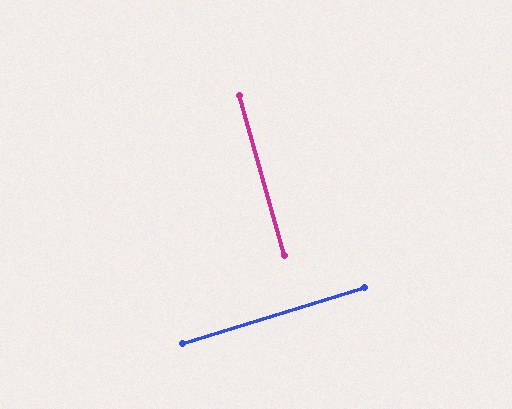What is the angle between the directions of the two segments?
Approximately 89 degrees.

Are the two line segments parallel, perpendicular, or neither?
Perpendicular — they meet at approximately 89°.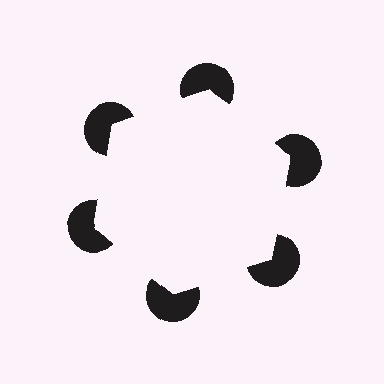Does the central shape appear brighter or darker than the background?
It typically appears slightly brighter than the background, even though no actual brightness change is drawn.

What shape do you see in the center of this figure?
An illusory hexagon — its edges are inferred from the aligned wedge cuts in the pac-man discs, not physically drawn.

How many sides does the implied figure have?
6 sides.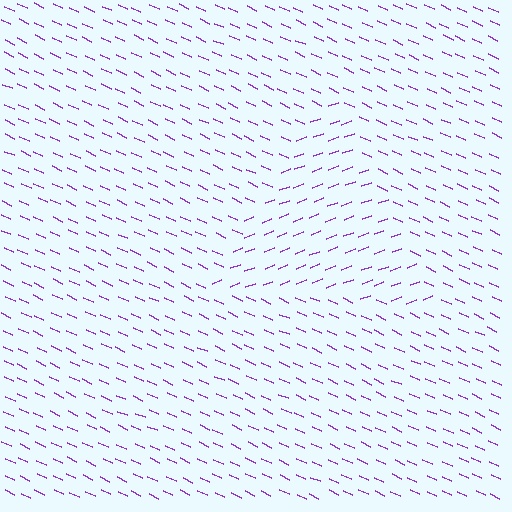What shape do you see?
I see a triangle.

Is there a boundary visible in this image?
Yes, there is a texture boundary formed by a change in line orientation.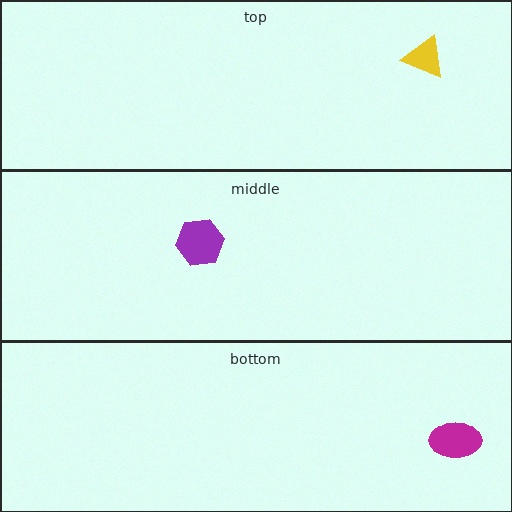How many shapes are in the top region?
1.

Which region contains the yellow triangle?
The top region.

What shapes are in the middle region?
The purple hexagon.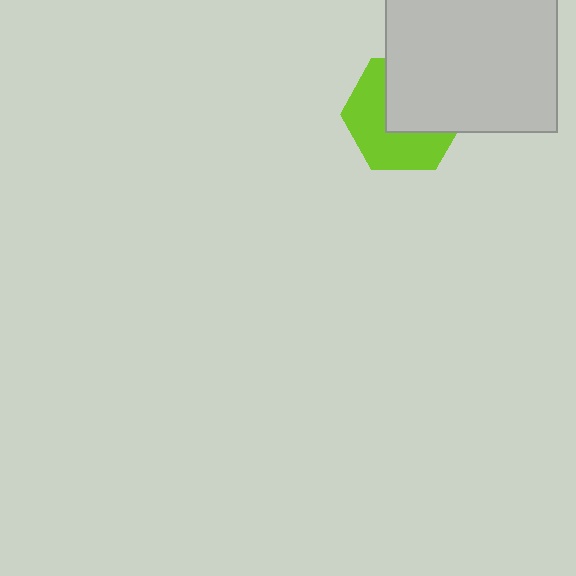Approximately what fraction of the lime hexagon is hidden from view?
Roughly 49% of the lime hexagon is hidden behind the light gray square.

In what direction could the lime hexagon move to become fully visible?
The lime hexagon could move toward the lower-left. That would shift it out from behind the light gray square entirely.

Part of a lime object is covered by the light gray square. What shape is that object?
It is a hexagon.